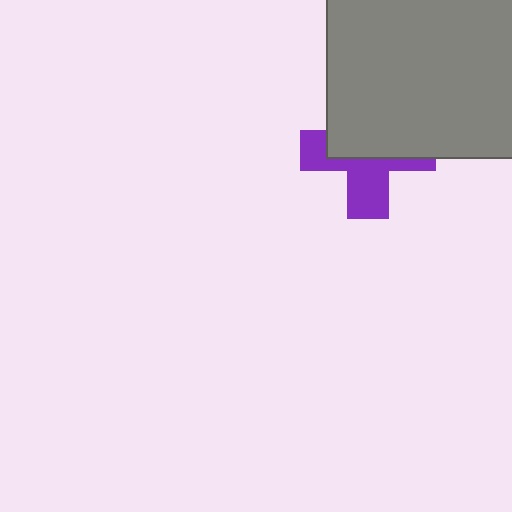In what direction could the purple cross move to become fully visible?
The purple cross could move down. That would shift it out from behind the gray square entirely.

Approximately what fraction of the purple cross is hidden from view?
Roughly 55% of the purple cross is hidden behind the gray square.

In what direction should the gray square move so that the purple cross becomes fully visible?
The gray square should move up. That is the shortest direction to clear the overlap and leave the purple cross fully visible.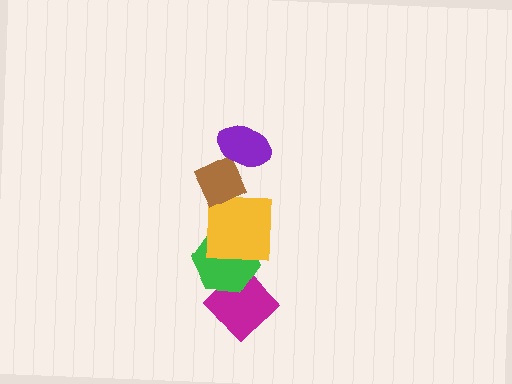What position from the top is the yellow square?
The yellow square is 3rd from the top.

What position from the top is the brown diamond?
The brown diamond is 2nd from the top.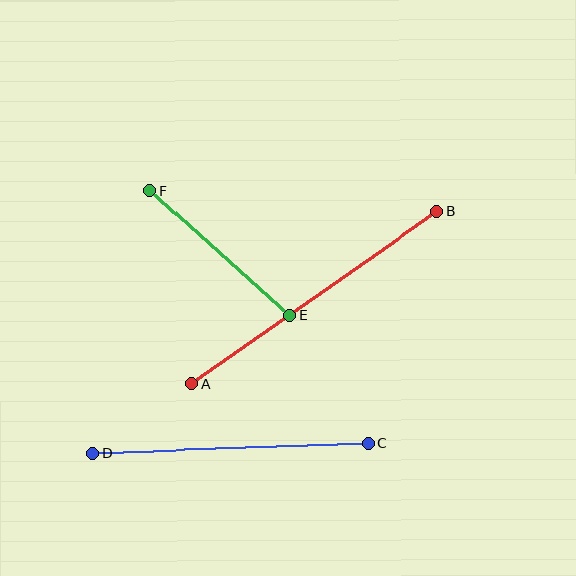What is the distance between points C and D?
The distance is approximately 275 pixels.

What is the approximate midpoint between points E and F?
The midpoint is at approximately (220, 253) pixels.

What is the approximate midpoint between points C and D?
The midpoint is at approximately (230, 448) pixels.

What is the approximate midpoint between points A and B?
The midpoint is at approximately (314, 298) pixels.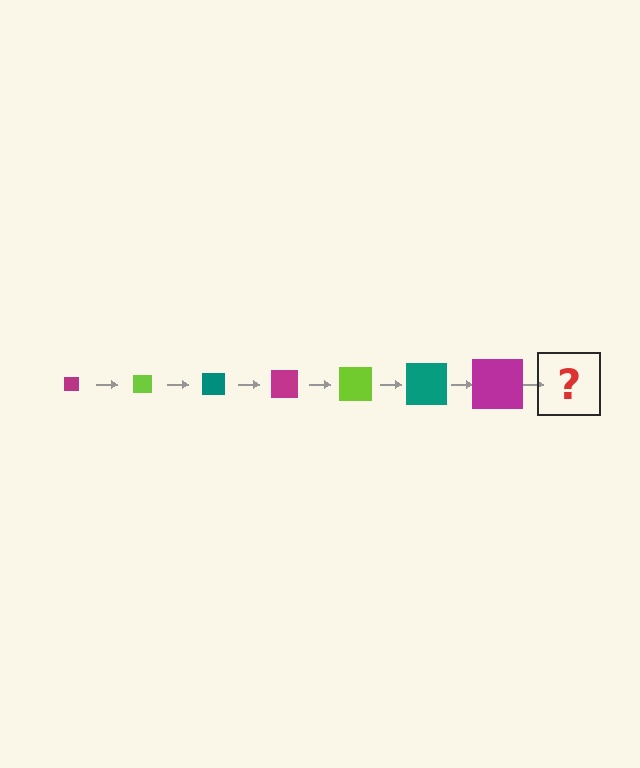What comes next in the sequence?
The next element should be a lime square, larger than the previous one.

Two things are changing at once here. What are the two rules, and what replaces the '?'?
The two rules are that the square grows larger each step and the color cycles through magenta, lime, and teal. The '?' should be a lime square, larger than the previous one.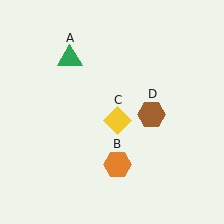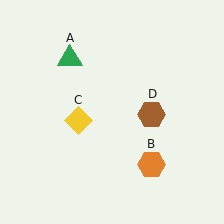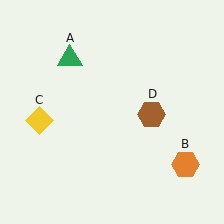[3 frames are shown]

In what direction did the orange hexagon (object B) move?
The orange hexagon (object B) moved right.